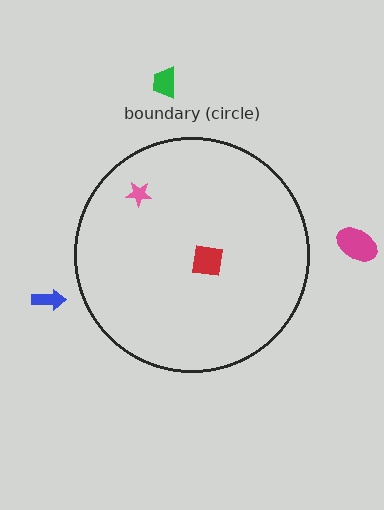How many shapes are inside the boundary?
2 inside, 3 outside.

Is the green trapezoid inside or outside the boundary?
Outside.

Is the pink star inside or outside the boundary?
Inside.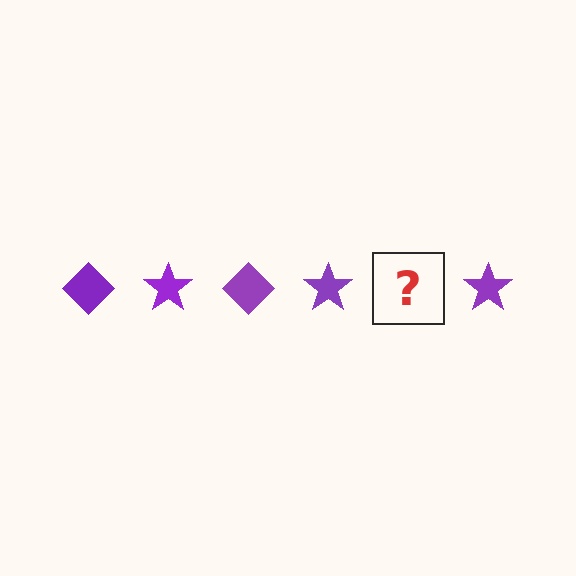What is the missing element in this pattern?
The missing element is a purple diamond.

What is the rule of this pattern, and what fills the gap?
The rule is that the pattern cycles through diamond, star shapes in purple. The gap should be filled with a purple diamond.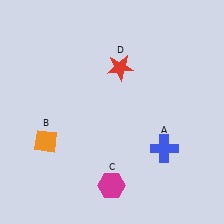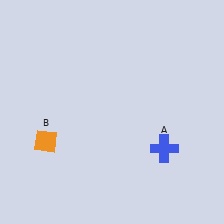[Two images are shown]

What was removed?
The magenta hexagon (C), the red star (D) were removed in Image 2.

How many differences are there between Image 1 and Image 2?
There are 2 differences between the two images.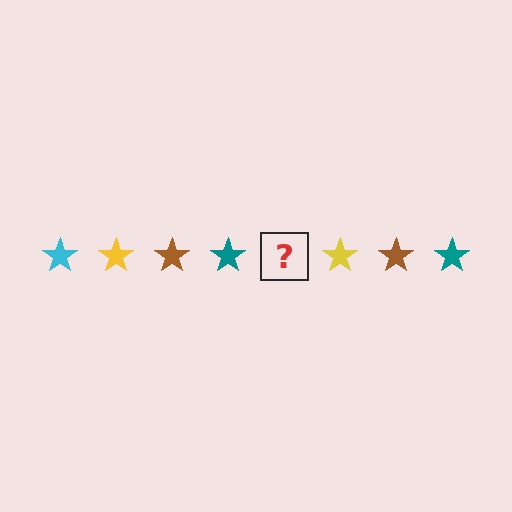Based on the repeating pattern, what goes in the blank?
The blank should be a cyan star.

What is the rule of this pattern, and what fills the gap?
The rule is that the pattern cycles through cyan, yellow, brown, teal stars. The gap should be filled with a cyan star.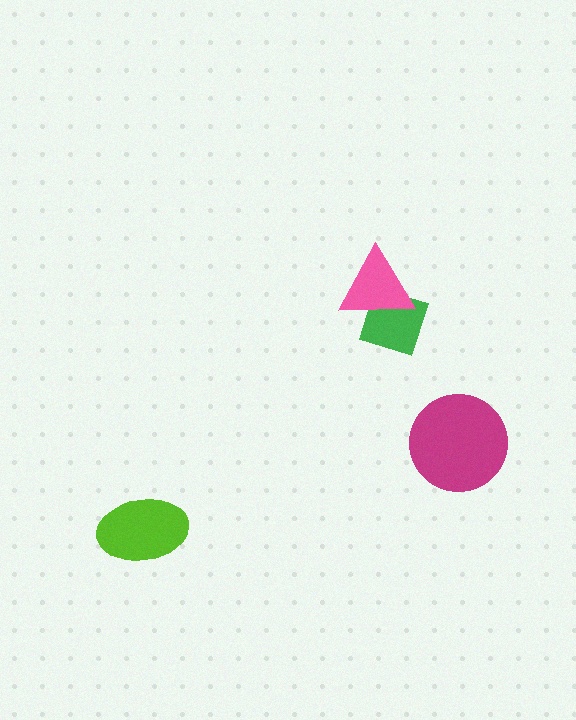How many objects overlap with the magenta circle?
0 objects overlap with the magenta circle.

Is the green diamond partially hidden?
Yes, it is partially covered by another shape.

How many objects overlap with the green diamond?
1 object overlaps with the green diamond.